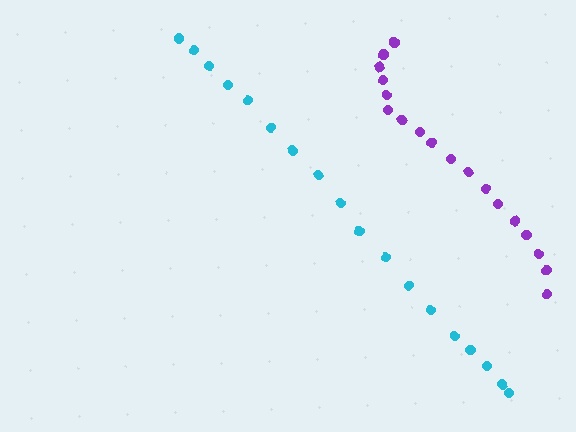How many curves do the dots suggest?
There are 2 distinct paths.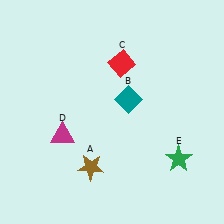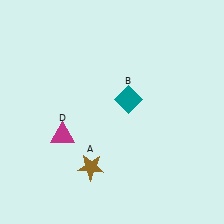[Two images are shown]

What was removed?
The red diamond (C), the green star (E) were removed in Image 2.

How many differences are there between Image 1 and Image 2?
There are 2 differences between the two images.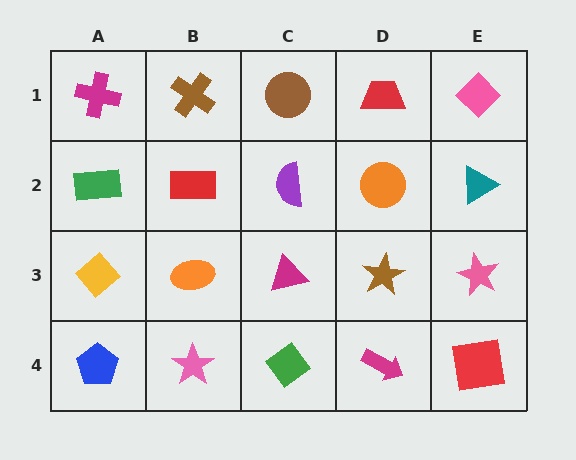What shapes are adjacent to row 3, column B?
A red rectangle (row 2, column B), a pink star (row 4, column B), a yellow diamond (row 3, column A), a magenta triangle (row 3, column C).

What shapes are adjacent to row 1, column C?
A purple semicircle (row 2, column C), a brown cross (row 1, column B), a red trapezoid (row 1, column D).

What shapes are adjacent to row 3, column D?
An orange circle (row 2, column D), a magenta arrow (row 4, column D), a magenta triangle (row 3, column C), a pink star (row 3, column E).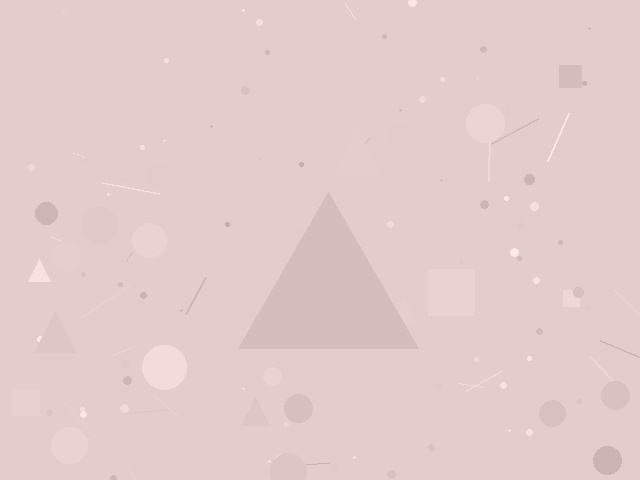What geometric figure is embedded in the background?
A triangle is embedded in the background.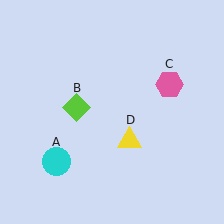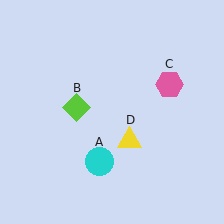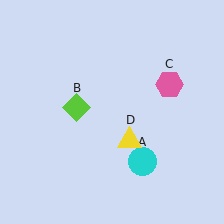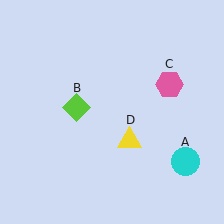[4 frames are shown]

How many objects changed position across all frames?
1 object changed position: cyan circle (object A).